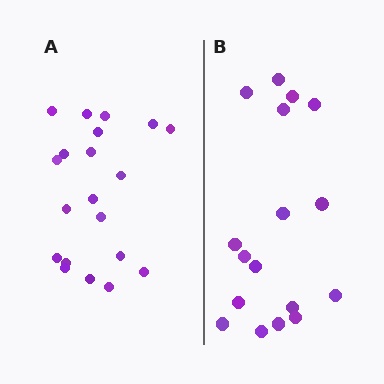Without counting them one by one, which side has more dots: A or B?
Region A (the left region) has more dots.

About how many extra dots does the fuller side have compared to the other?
Region A has just a few more — roughly 2 or 3 more dots than region B.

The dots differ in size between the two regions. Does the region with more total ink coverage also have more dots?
No. Region B has more total ink coverage because its dots are larger, but region A actually contains more individual dots. Total area can be misleading — the number of items is what matters here.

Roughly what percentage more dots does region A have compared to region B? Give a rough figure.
About 20% more.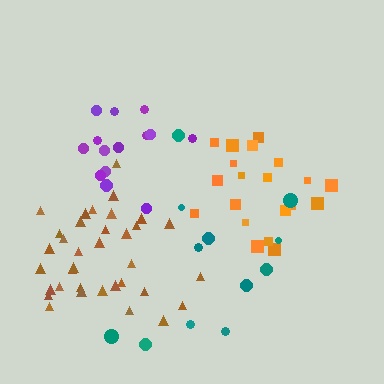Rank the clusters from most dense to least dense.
brown, purple, orange, teal.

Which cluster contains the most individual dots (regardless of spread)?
Brown (35).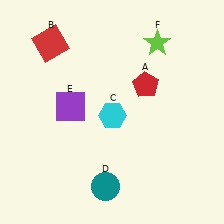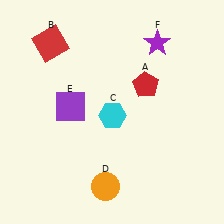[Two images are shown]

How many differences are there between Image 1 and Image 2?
There are 2 differences between the two images.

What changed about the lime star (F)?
In Image 1, F is lime. In Image 2, it changed to purple.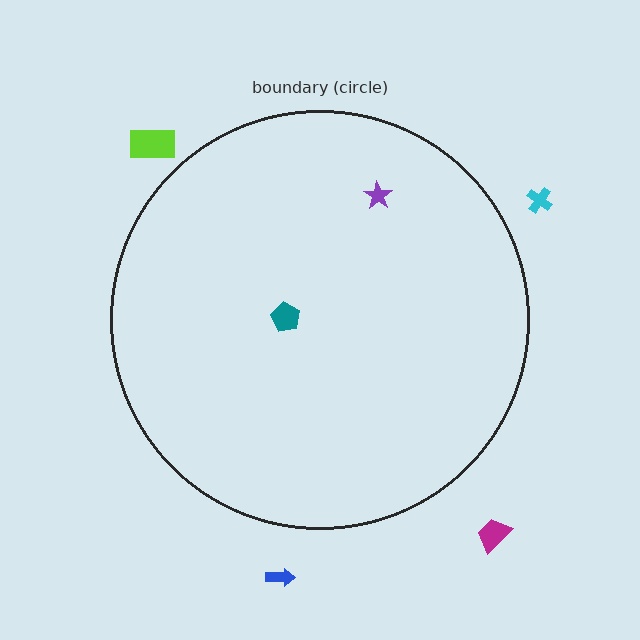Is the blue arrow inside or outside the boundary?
Outside.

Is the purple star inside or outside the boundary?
Inside.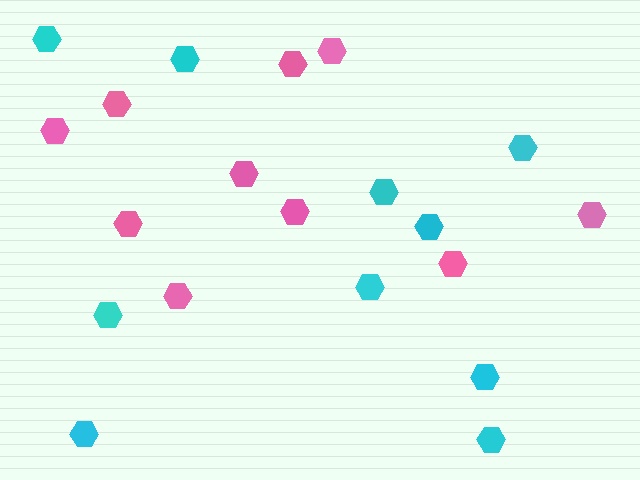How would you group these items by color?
There are 2 groups: one group of cyan hexagons (10) and one group of pink hexagons (10).